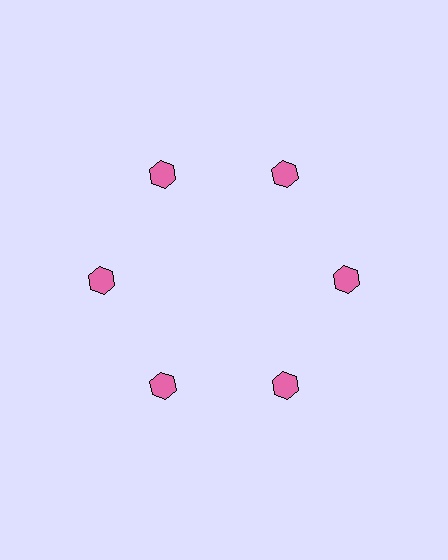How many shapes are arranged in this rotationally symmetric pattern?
There are 6 shapes, arranged in 6 groups of 1.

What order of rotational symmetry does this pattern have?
This pattern has 6-fold rotational symmetry.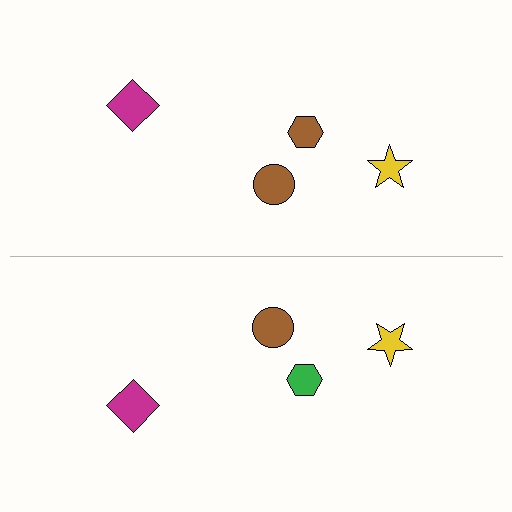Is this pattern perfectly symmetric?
No, the pattern is not perfectly symmetric. The green hexagon on the bottom side breaks the symmetry — its mirror counterpart is brown.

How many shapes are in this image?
There are 8 shapes in this image.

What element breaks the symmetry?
The green hexagon on the bottom side breaks the symmetry — its mirror counterpart is brown.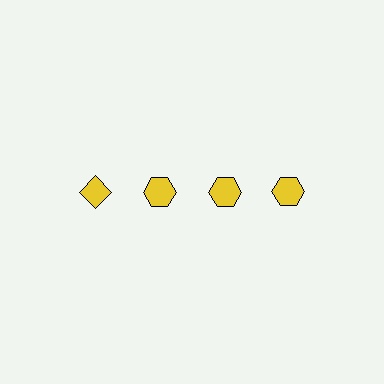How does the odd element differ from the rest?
It has a different shape: diamond instead of hexagon.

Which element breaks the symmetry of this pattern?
The yellow diamond in the top row, leftmost column breaks the symmetry. All other shapes are yellow hexagons.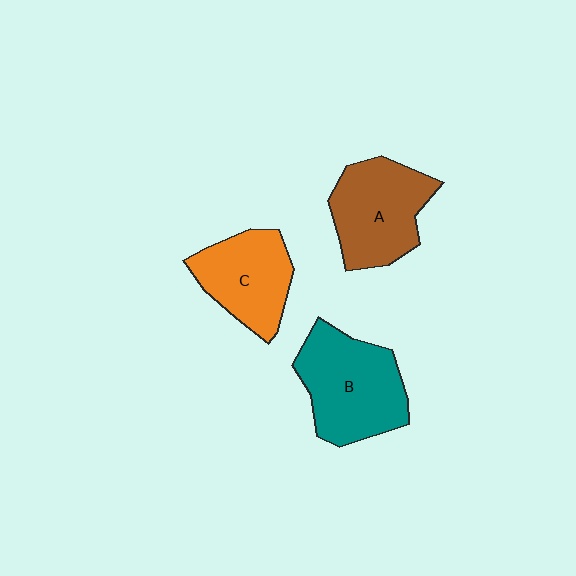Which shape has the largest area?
Shape B (teal).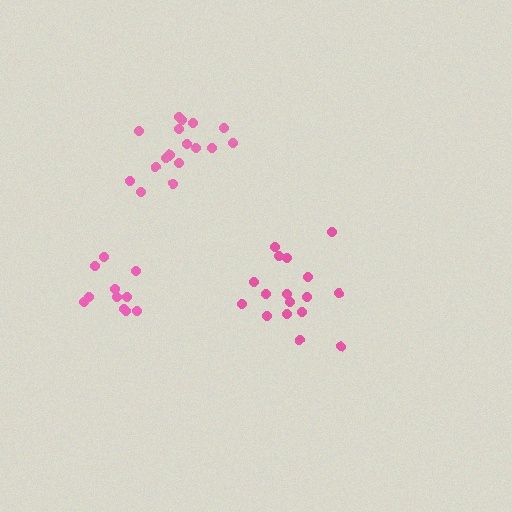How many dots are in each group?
Group 1: 17 dots, Group 2: 12 dots, Group 3: 17 dots (46 total).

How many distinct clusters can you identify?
There are 3 distinct clusters.